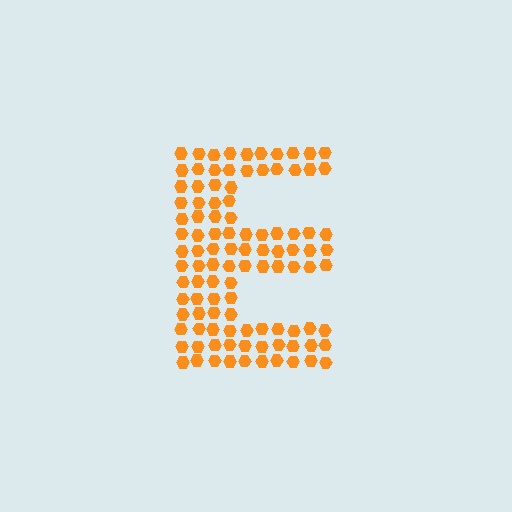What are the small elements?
The small elements are hexagons.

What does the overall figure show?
The overall figure shows the letter E.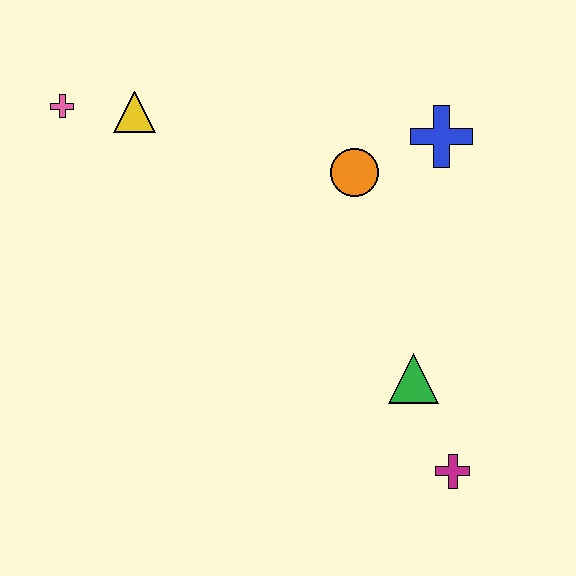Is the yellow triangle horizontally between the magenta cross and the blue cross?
No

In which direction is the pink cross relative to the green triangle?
The pink cross is to the left of the green triangle.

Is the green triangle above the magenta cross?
Yes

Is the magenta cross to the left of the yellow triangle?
No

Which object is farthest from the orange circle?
The magenta cross is farthest from the orange circle.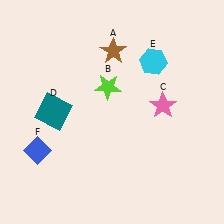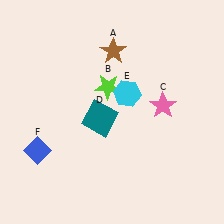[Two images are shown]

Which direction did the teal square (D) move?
The teal square (D) moved right.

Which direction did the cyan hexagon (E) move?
The cyan hexagon (E) moved down.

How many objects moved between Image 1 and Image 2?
2 objects moved between the two images.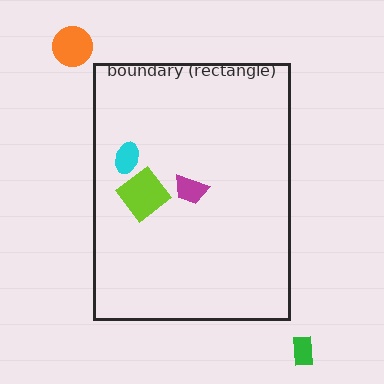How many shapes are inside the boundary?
3 inside, 2 outside.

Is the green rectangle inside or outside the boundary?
Outside.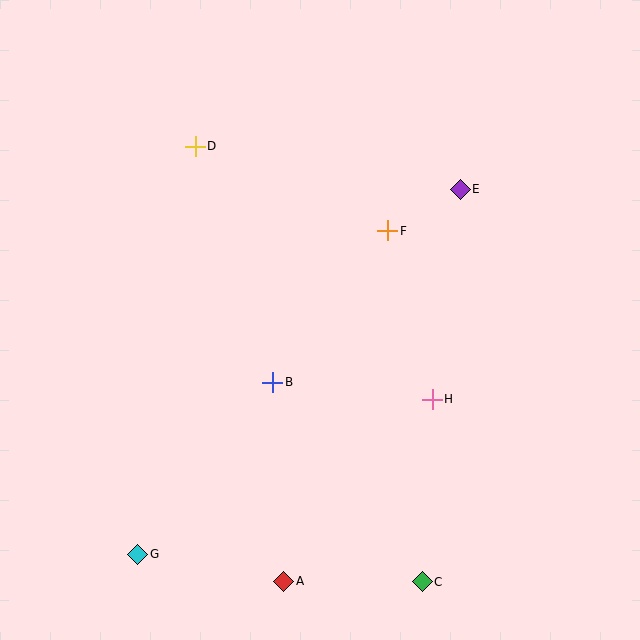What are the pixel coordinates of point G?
Point G is at (138, 554).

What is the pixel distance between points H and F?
The distance between H and F is 174 pixels.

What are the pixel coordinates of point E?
Point E is at (460, 189).